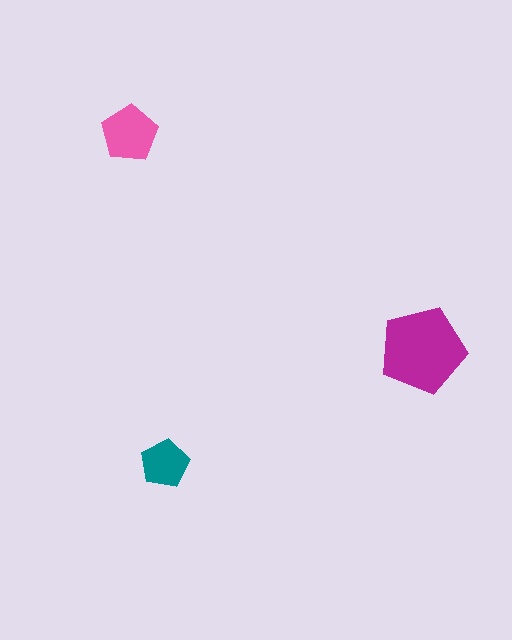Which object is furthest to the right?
The magenta pentagon is rightmost.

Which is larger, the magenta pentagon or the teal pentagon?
The magenta one.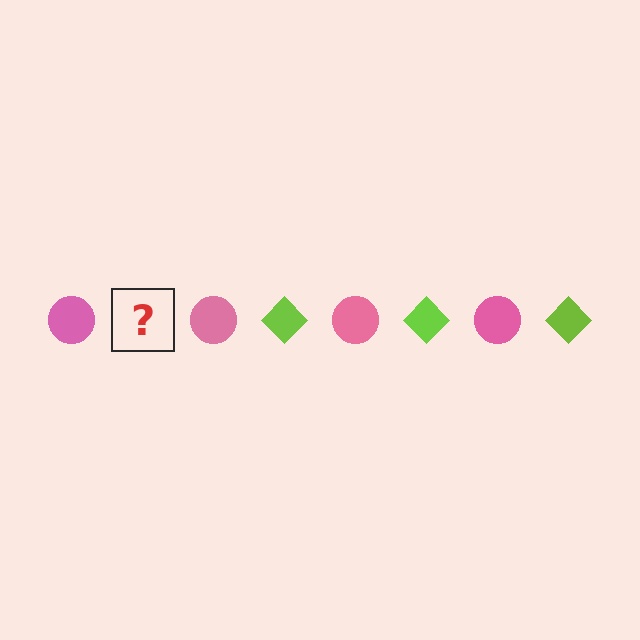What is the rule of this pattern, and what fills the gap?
The rule is that the pattern alternates between pink circle and lime diamond. The gap should be filled with a lime diamond.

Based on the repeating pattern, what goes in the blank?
The blank should be a lime diamond.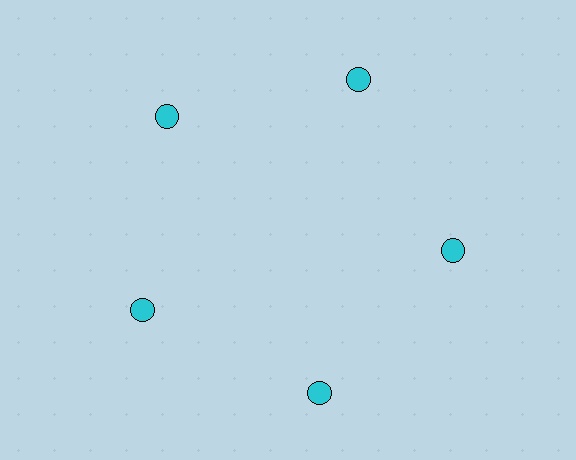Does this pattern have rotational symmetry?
Yes, this pattern has 5-fold rotational symmetry. It looks the same after rotating 72 degrees around the center.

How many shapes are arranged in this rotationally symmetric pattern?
There are 5 shapes, arranged in 5 groups of 1.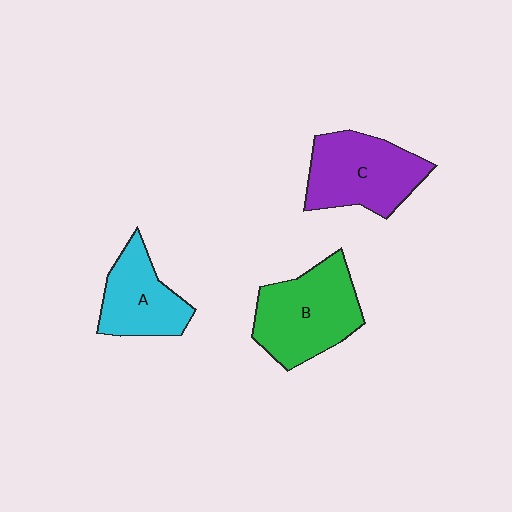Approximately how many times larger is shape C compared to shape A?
Approximately 1.3 times.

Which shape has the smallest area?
Shape A (cyan).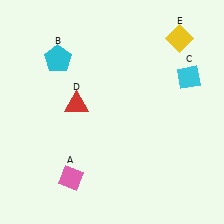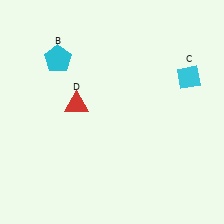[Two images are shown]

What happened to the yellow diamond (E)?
The yellow diamond (E) was removed in Image 2. It was in the top-right area of Image 1.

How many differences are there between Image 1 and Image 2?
There are 2 differences between the two images.